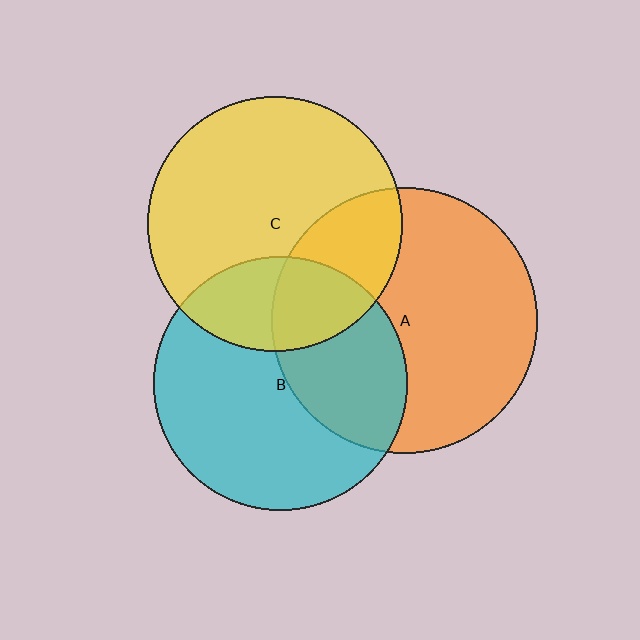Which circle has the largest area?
Circle A (orange).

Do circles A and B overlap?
Yes.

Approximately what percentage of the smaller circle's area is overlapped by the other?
Approximately 35%.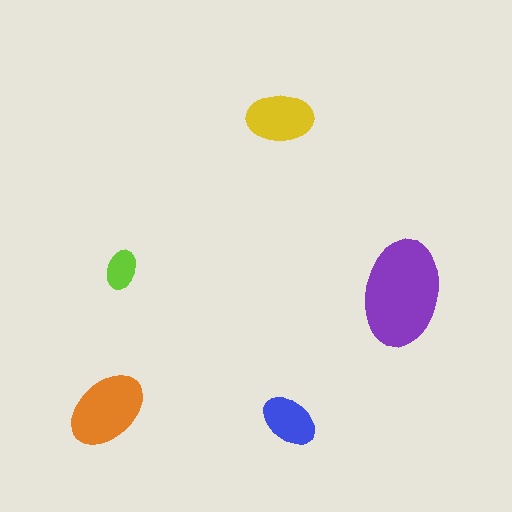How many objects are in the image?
There are 5 objects in the image.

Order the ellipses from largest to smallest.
the purple one, the orange one, the yellow one, the blue one, the lime one.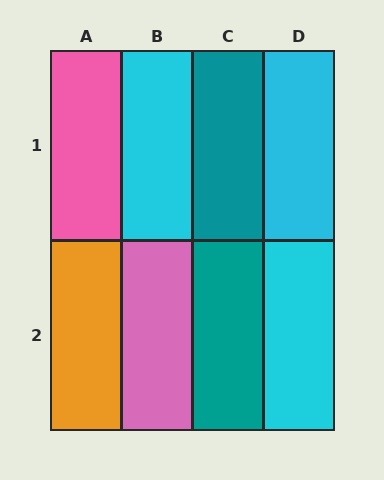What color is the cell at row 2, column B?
Pink.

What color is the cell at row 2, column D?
Cyan.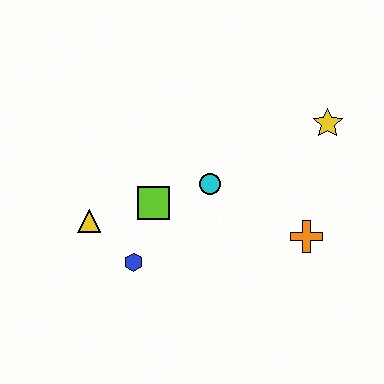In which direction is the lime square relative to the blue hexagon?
The lime square is above the blue hexagon.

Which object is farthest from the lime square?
The yellow star is farthest from the lime square.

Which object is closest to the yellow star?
The orange cross is closest to the yellow star.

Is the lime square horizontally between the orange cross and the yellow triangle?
Yes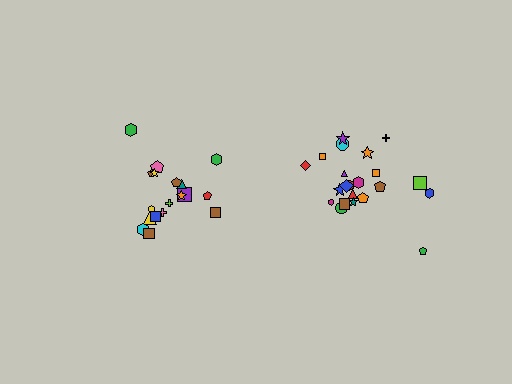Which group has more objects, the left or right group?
The right group.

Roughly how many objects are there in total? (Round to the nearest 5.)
Roughly 40 objects in total.